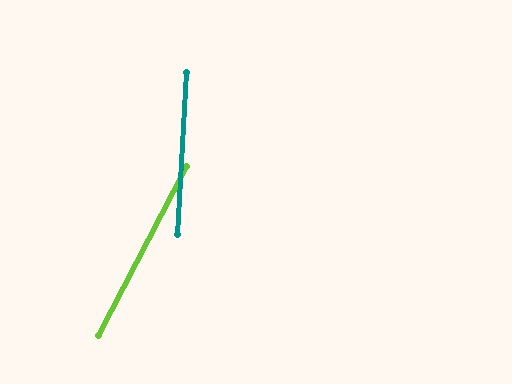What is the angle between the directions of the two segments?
Approximately 24 degrees.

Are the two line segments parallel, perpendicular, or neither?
Neither parallel nor perpendicular — they differ by about 24°.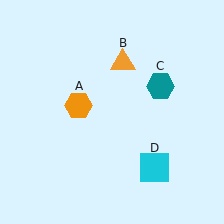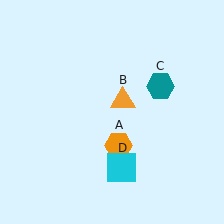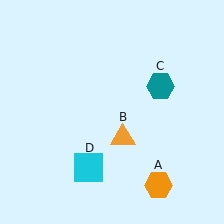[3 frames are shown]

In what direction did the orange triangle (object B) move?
The orange triangle (object B) moved down.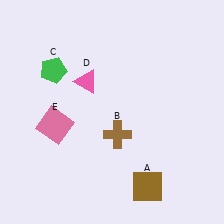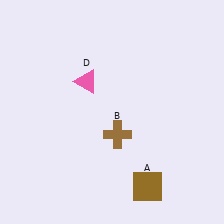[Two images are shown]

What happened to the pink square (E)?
The pink square (E) was removed in Image 2. It was in the bottom-left area of Image 1.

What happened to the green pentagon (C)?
The green pentagon (C) was removed in Image 2. It was in the top-left area of Image 1.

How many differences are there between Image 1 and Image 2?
There are 2 differences between the two images.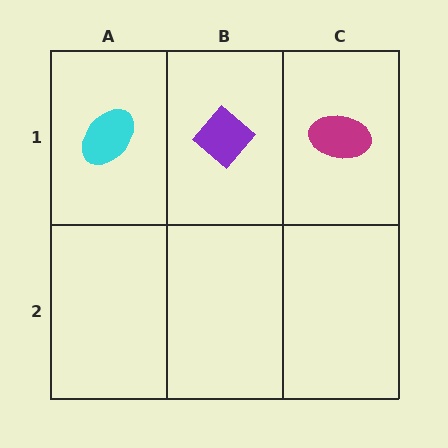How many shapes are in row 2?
0 shapes.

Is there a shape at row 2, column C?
No, that cell is empty.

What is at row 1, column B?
A purple diamond.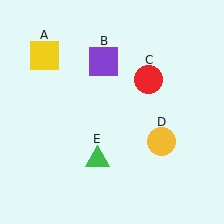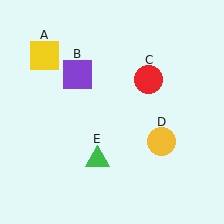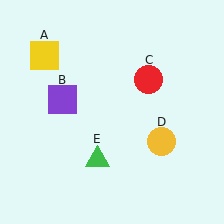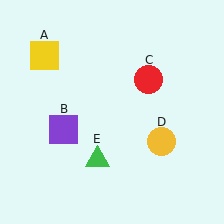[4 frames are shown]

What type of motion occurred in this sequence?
The purple square (object B) rotated counterclockwise around the center of the scene.